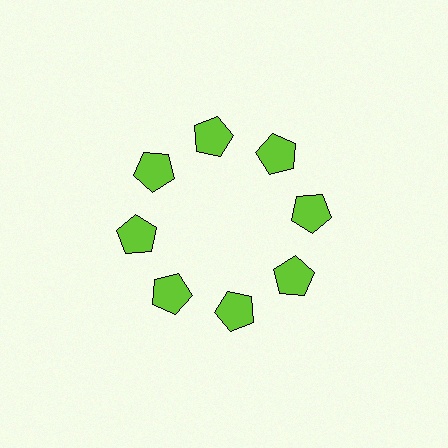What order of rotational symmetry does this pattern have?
This pattern has 8-fold rotational symmetry.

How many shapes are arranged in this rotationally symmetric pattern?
There are 8 shapes, arranged in 8 groups of 1.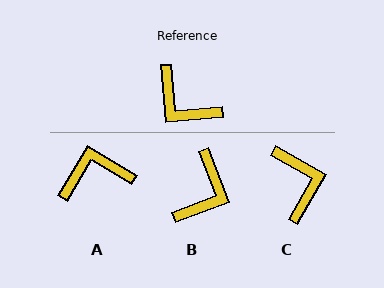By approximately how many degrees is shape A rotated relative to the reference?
Approximately 126 degrees clockwise.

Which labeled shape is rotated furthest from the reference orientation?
C, about 146 degrees away.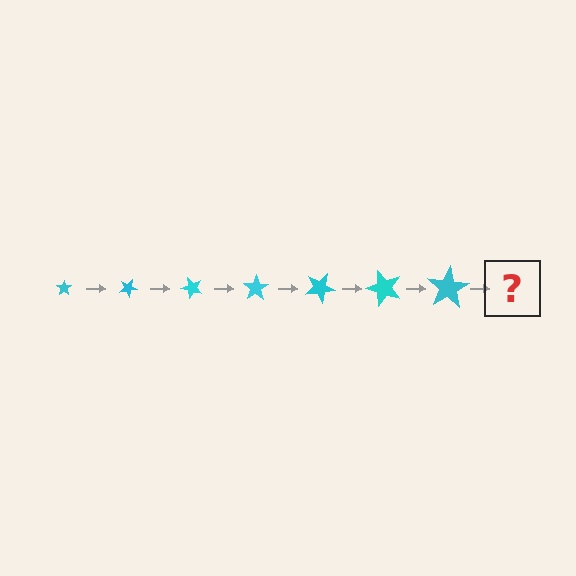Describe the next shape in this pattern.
It should be a star, larger than the previous one and rotated 175 degrees from the start.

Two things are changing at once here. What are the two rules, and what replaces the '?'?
The two rules are that the star grows larger each step and it rotates 25 degrees each step. The '?' should be a star, larger than the previous one and rotated 175 degrees from the start.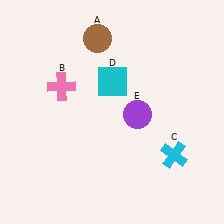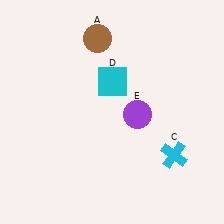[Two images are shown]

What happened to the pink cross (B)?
The pink cross (B) was removed in Image 2. It was in the top-left area of Image 1.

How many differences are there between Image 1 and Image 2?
There is 1 difference between the two images.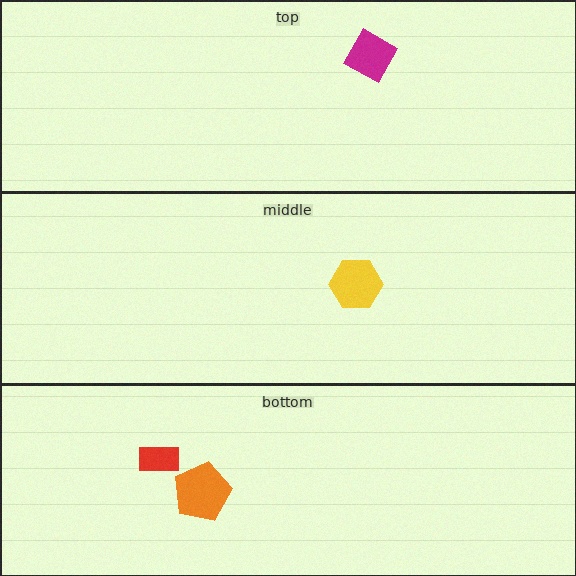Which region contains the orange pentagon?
The bottom region.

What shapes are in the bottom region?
The red rectangle, the orange pentagon.